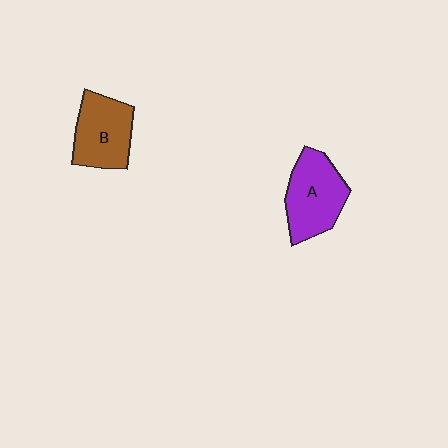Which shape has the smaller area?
Shape B (brown).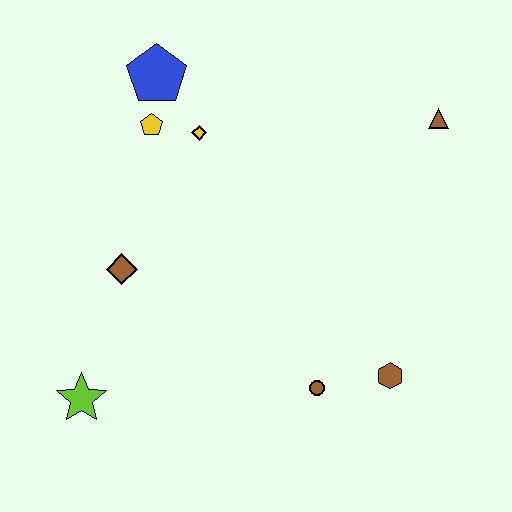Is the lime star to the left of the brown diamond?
Yes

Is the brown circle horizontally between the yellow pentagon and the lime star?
No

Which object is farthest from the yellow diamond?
The brown hexagon is farthest from the yellow diamond.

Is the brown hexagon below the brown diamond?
Yes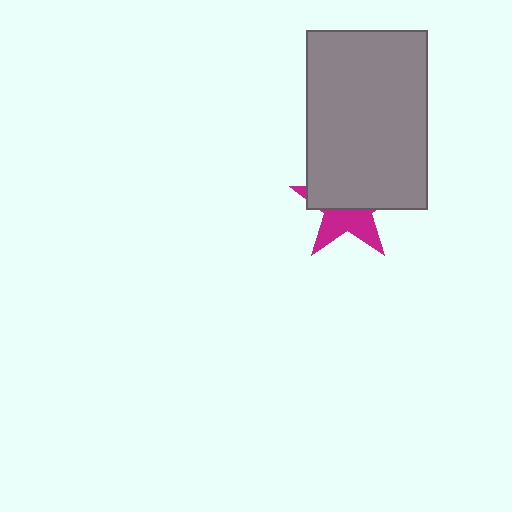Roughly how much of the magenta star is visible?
A small part of it is visible (roughly 43%).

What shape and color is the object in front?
The object in front is a gray rectangle.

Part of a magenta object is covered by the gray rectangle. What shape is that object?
It is a star.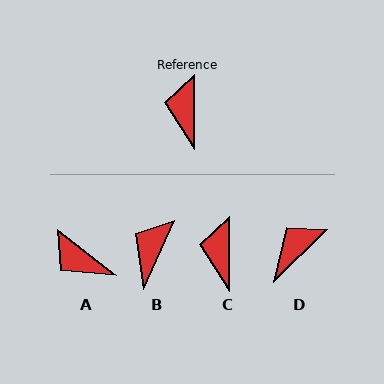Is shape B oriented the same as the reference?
No, it is off by about 24 degrees.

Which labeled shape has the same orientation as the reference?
C.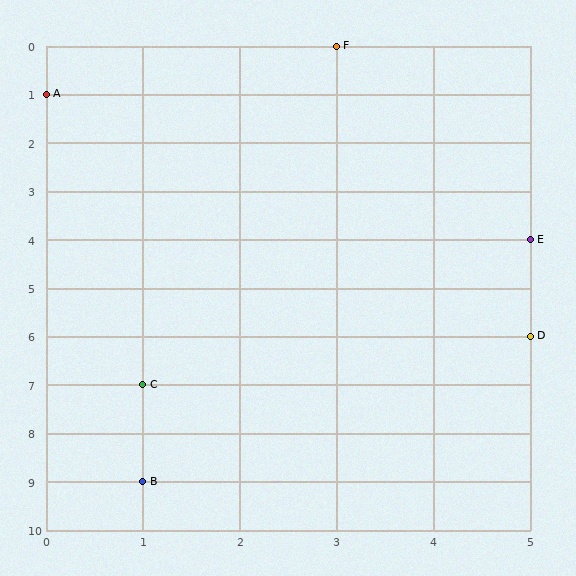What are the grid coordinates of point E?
Point E is at grid coordinates (5, 4).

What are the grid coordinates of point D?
Point D is at grid coordinates (5, 6).